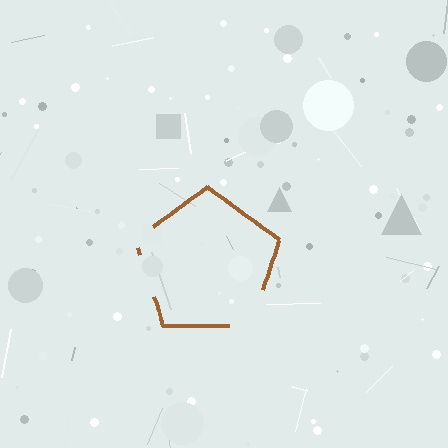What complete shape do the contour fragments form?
The contour fragments form a pentagon.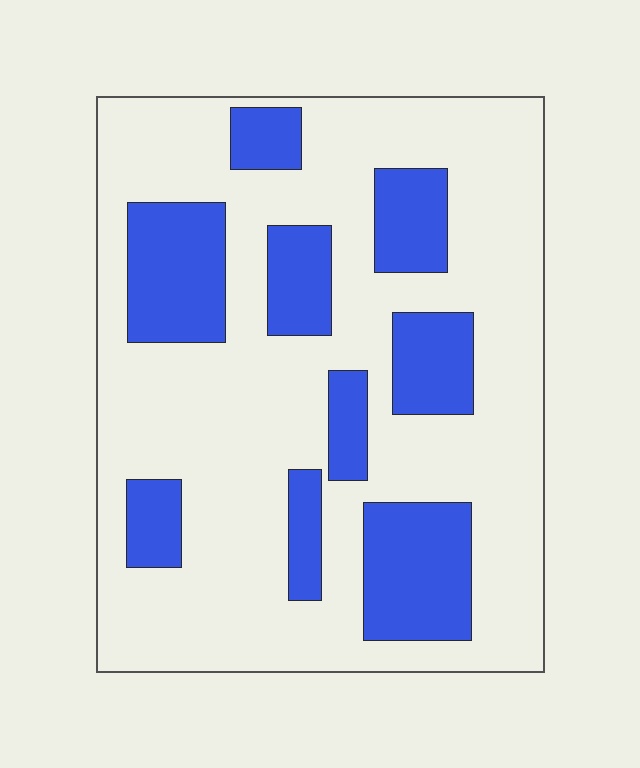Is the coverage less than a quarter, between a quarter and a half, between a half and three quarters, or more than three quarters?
Between a quarter and a half.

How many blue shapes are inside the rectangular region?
9.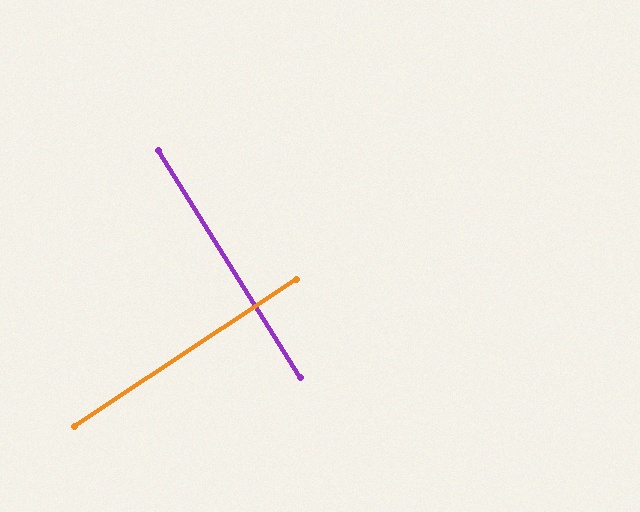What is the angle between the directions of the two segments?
Approximately 88 degrees.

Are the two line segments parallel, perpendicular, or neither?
Perpendicular — they meet at approximately 88°.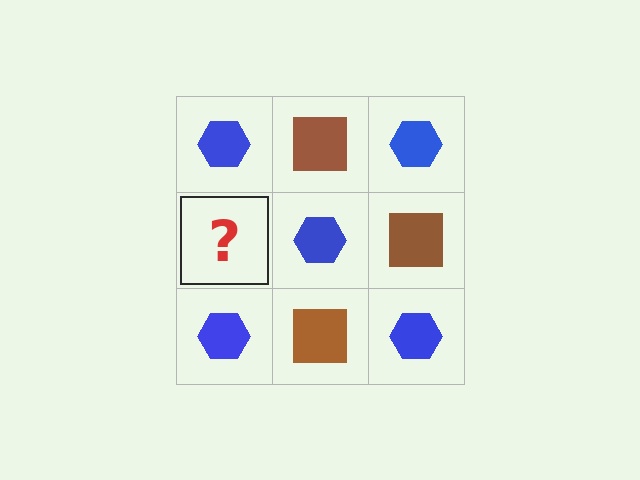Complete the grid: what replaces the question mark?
The question mark should be replaced with a brown square.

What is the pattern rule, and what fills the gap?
The rule is that it alternates blue hexagon and brown square in a checkerboard pattern. The gap should be filled with a brown square.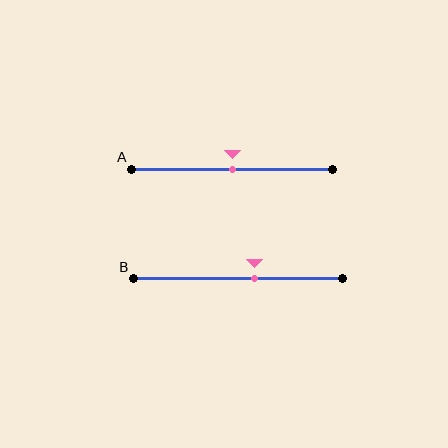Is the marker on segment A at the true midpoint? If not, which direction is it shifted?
Yes, the marker on segment A is at the true midpoint.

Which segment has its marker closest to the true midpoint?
Segment A has its marker closest to the true midpoint.